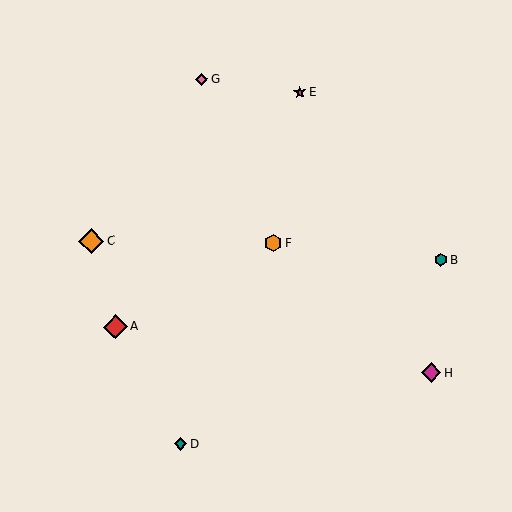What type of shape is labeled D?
Shape D is a teal diamond.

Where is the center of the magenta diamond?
The center of the magenta diamond is at (431, 373).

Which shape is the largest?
The orange diamond (labeled C) is the largest.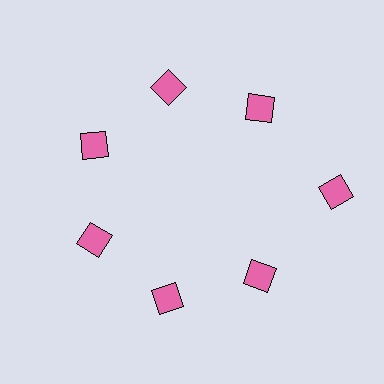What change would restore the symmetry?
The symmetry would be restored by moving it inward, back onto the ring so that all 7 diamonds sit at equal angles and equal distance from the center.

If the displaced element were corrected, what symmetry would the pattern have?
It would have 7-fold rotational symmetry — the pattern would map onto itself every 51 degrees.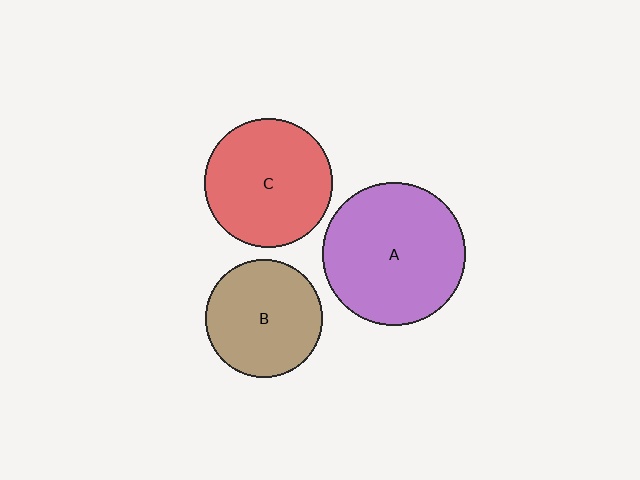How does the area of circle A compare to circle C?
Approximately 1.2 times.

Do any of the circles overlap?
No, none of the circles overlap.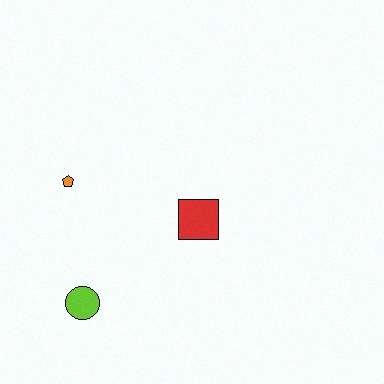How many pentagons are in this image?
There is 1 pentagon.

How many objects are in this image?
There are 3 objects.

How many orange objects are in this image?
There is 1 orange object.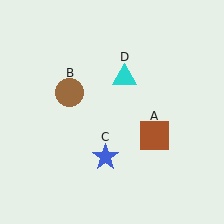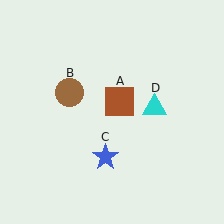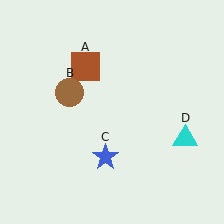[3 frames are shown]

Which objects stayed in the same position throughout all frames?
Brown circle (object B) and blue star (object C) remained stationary.